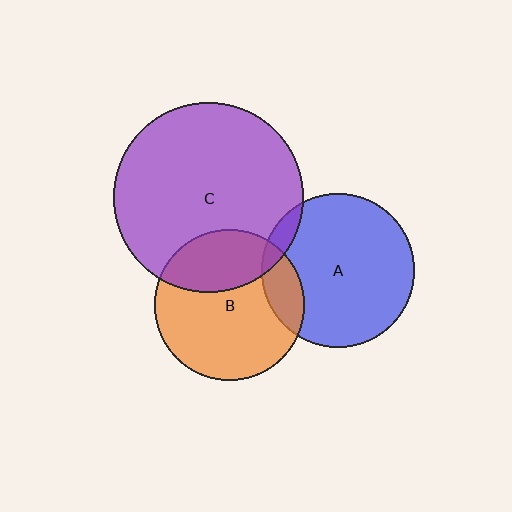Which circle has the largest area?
Circle C (purple).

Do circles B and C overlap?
Yes.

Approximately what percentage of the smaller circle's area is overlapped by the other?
Approximately 30%.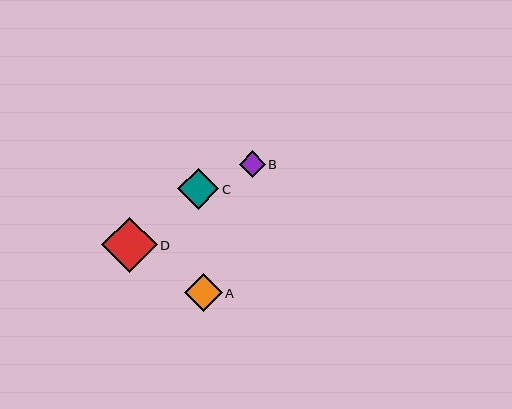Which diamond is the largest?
Diamond D is the largest with a size of approximately 55 pixels.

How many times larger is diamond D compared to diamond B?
Diamond D is approximately 2.1 times the size of diamond B.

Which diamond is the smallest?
Diamond B is the smallest with a size of approximately 26 pixels.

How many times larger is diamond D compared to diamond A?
Diamond D is approximately 1.4 times the size of diamond A.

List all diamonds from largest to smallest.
From largest to smallest: D, C, A, B.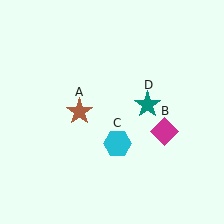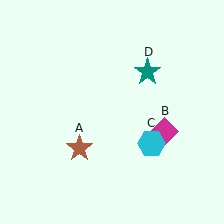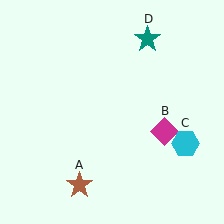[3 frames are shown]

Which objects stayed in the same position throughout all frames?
Magenta diamond (object B) remained stationary.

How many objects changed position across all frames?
3 objects changed position: brown star (object A), cyan hexagon (object C), teal star (object D).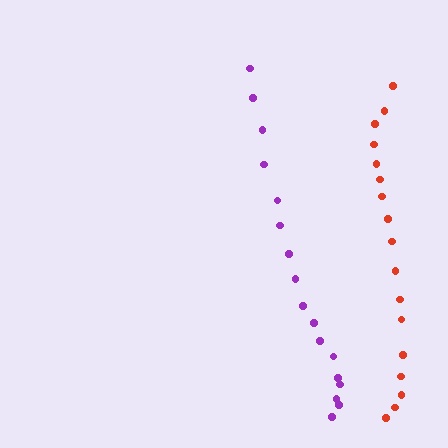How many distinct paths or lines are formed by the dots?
There are 2 distinct paths.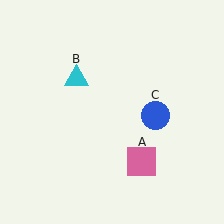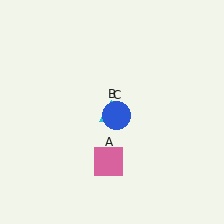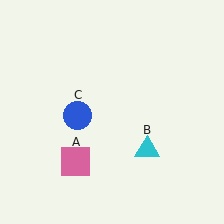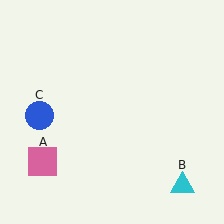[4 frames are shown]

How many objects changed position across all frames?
3 objects changed position: pink square (object A), cyan triangle (object B), blue circle (object C).